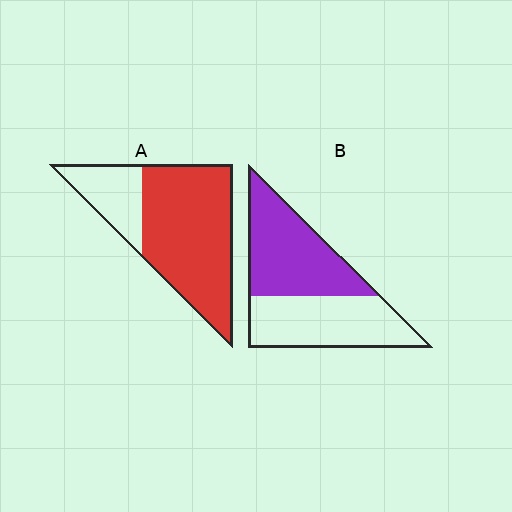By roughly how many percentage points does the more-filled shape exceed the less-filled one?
By roughly 25 percentage points (A over B).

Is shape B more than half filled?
Roughly half.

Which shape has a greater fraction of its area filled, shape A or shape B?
Shape A.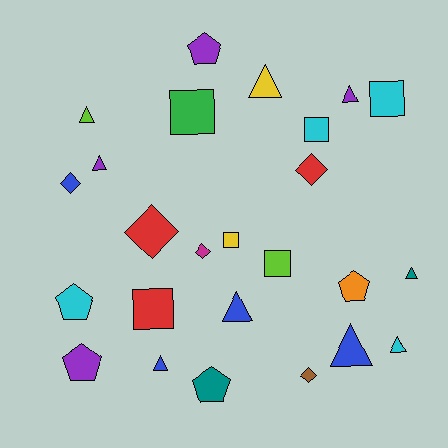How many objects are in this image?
There are 25 objects.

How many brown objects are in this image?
There is 1 brown object.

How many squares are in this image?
There are 6 squares.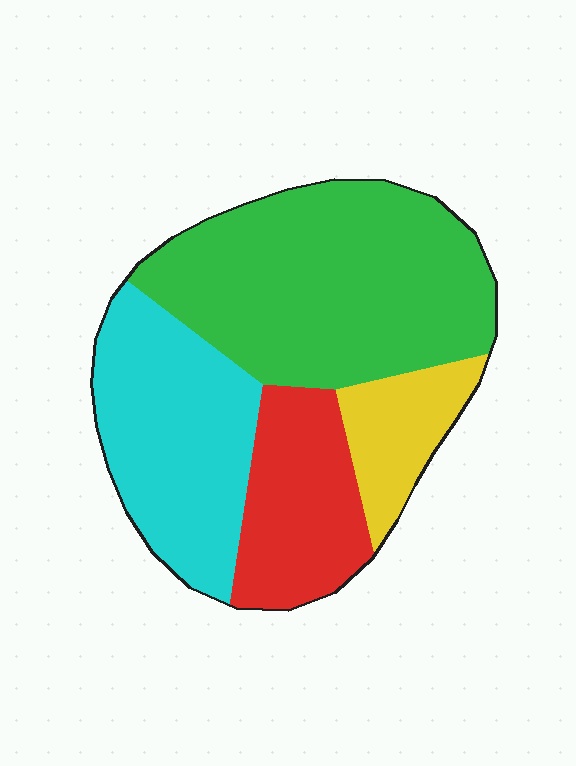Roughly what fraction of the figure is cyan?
Cyan takes up about one quarter (1/4) of the figure.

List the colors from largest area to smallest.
From largest to smallest: green, cyan, red, yellow.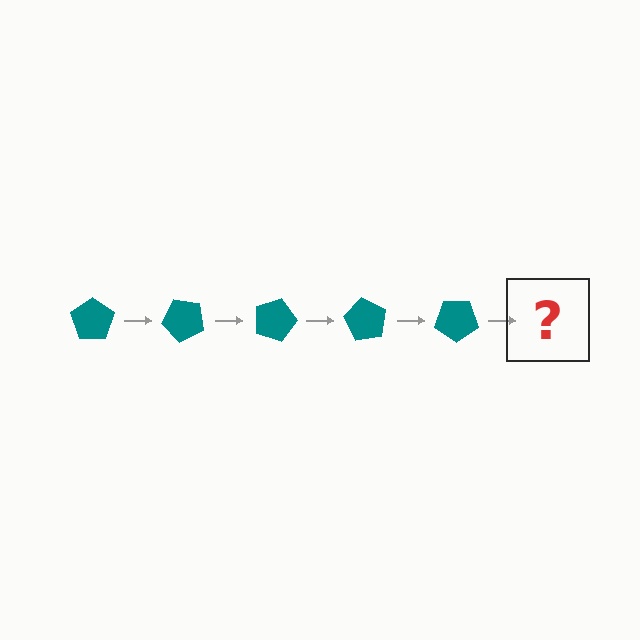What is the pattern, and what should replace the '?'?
The pattern is that the pentagon rotates 45 degrees each step. The '?' should be a teal pentagon rotated 225 degrees.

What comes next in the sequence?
The next element should be a teal pentagon rotated 225 degrees.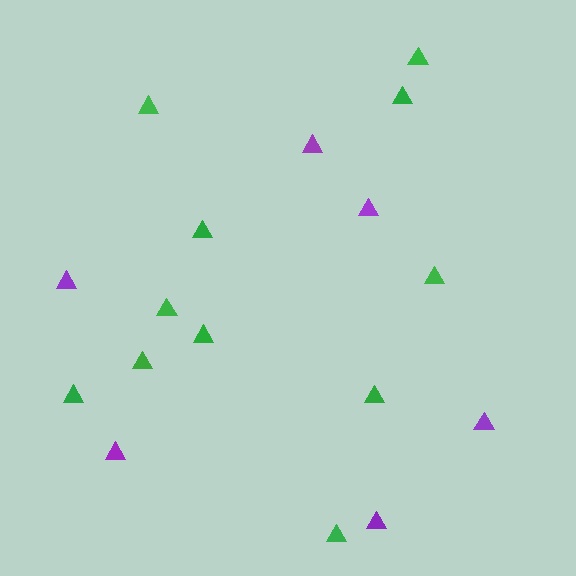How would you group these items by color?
There are 2 groups: one group of purple triangles (6) and one group of green triangles (11).